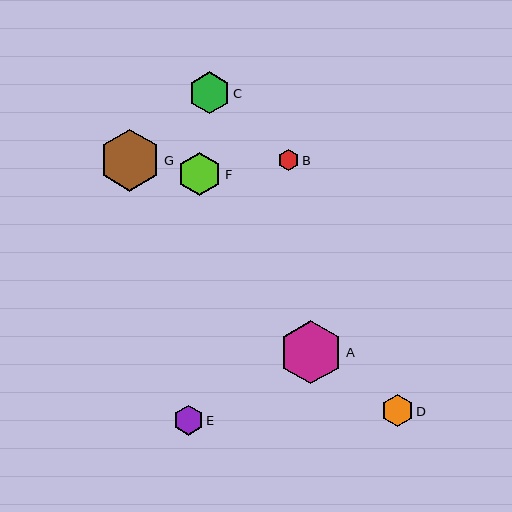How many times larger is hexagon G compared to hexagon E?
Hexagon G is approximately 2.1 times the size of hexagon E.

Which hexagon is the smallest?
Hexagon B is the smallest with a size of approximately 21 pixels.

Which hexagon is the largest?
Hexagon A is the largest with a size of approximately 63 pixels.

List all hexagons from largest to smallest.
From largest to smallest: A, G, F, C, D, E, B.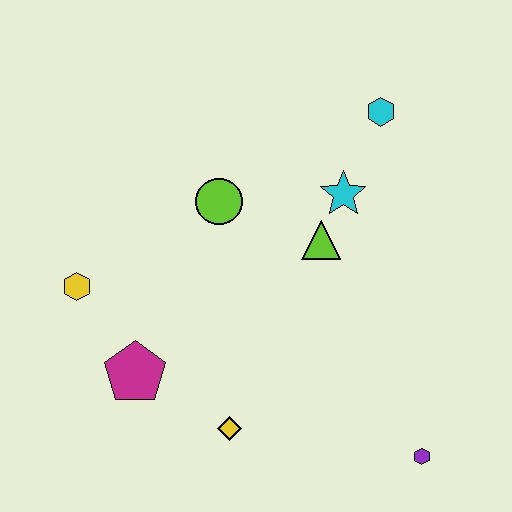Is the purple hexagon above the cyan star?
No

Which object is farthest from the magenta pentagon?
The cyan hexagon is farthest from the magenta pentagon.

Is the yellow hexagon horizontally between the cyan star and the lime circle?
No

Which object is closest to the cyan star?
The lime triangle is closest to the cyan star.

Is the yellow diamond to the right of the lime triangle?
No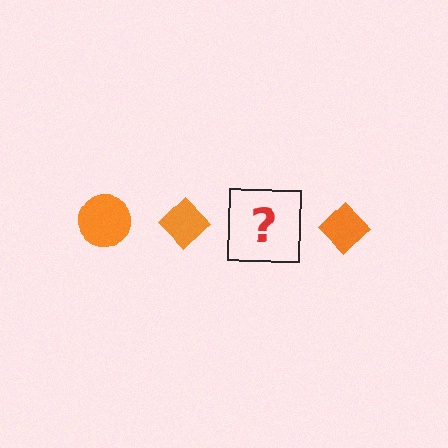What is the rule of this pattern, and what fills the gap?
The rule is that the pattern cycles through circle, diamond shapes in orange. The gap should be filled with an orange circle.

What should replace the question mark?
The question mark should be replaced with an orange circle.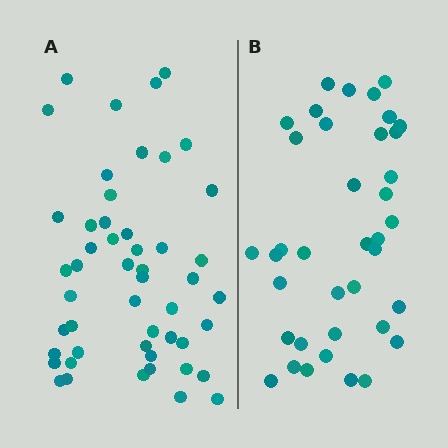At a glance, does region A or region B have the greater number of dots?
Region A (the left region) has more dots.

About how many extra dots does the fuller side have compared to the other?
Region A has roughly 12 or so more dots than region B.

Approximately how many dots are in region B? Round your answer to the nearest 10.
About 40 dots. (The exact count is 38, which rounds to 40.)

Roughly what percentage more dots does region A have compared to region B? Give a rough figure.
About 30% more.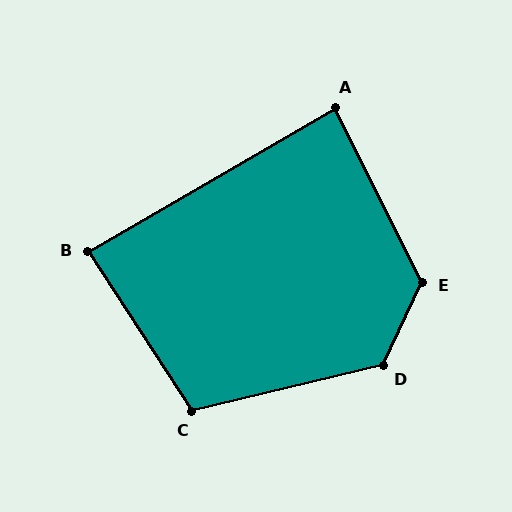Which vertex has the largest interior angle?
E, at approximately 129 degrees.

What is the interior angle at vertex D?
Approximately 128 degrees (obtuse).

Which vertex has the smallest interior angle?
A, at approximately 86 degrees.